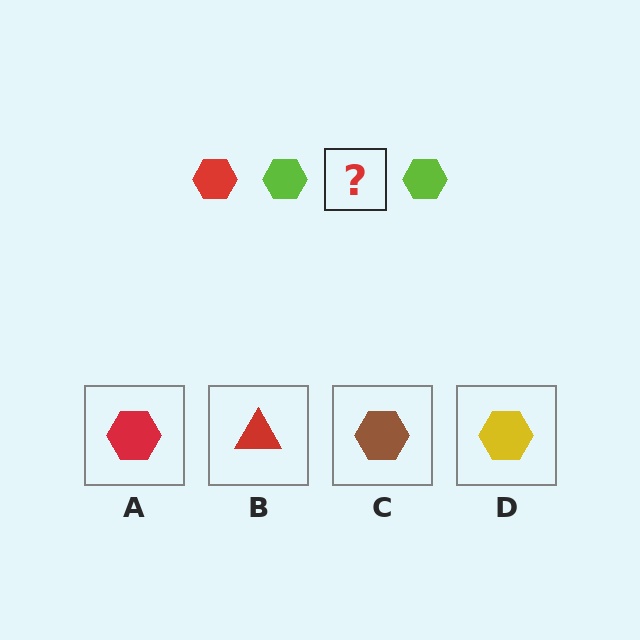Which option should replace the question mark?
Option A.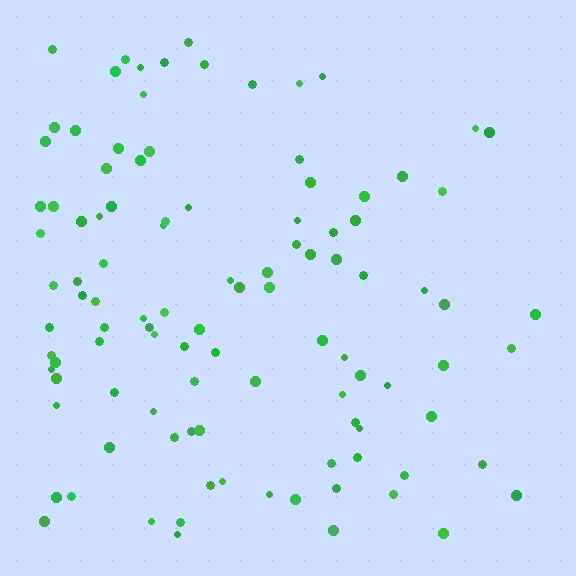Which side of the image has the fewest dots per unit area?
The right.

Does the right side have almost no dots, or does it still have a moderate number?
Still a moderate number, just noticeably fewer than the left.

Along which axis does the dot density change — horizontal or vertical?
Horizontal.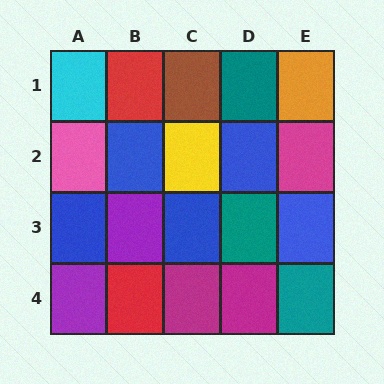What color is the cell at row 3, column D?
Teal.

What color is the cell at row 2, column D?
Blue.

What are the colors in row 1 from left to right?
Cyan, red, brown, teal, orange.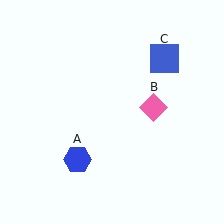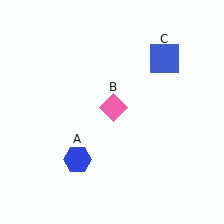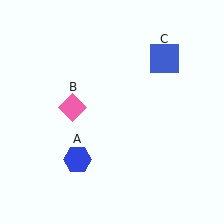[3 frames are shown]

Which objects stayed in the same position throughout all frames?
Blue hexagon (object A) and blue square (object C) remained stationary.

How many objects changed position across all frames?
1 object changed position: pink diamond (object B).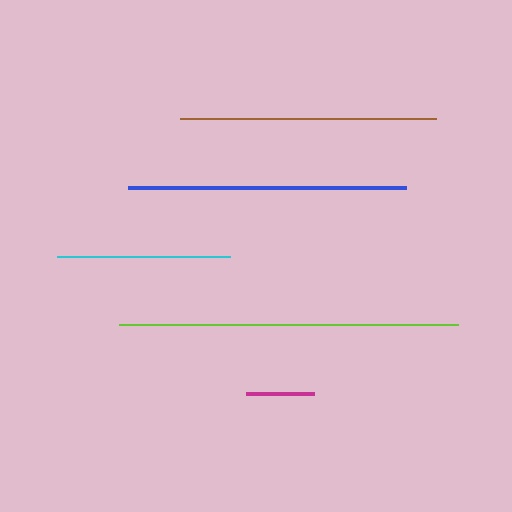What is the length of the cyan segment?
The cyan segment is approximately 173 pixels long.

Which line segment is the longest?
The lime line is the longest at approximately 338 pixels.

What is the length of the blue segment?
The blue segment is approximately 277 pixels long.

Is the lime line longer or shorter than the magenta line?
The lime line is longer than the magenta line.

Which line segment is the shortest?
The magenta line is the shortest at approximately 68 pixels.